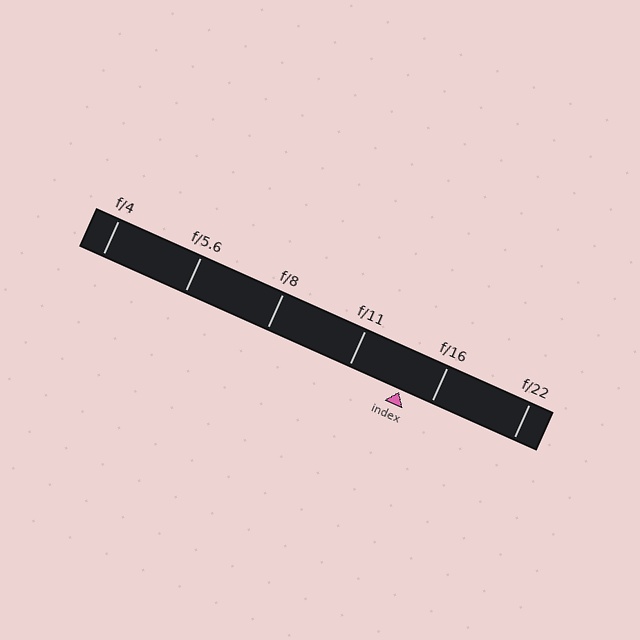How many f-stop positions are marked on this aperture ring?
There are 6 f-stop positions marked.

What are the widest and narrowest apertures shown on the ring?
The widest aperture shown is f/4 and the narrowest is f/22.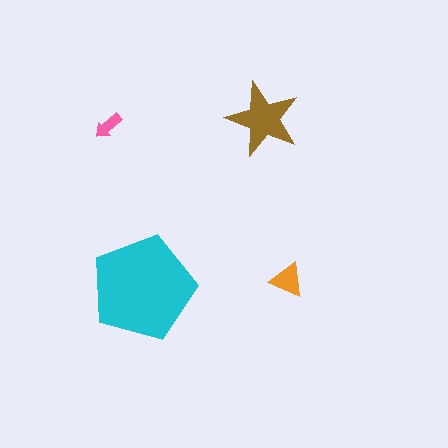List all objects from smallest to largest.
The pink arrow, the orange triangle, the brown star, the cyan pentagon.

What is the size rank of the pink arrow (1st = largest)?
4th.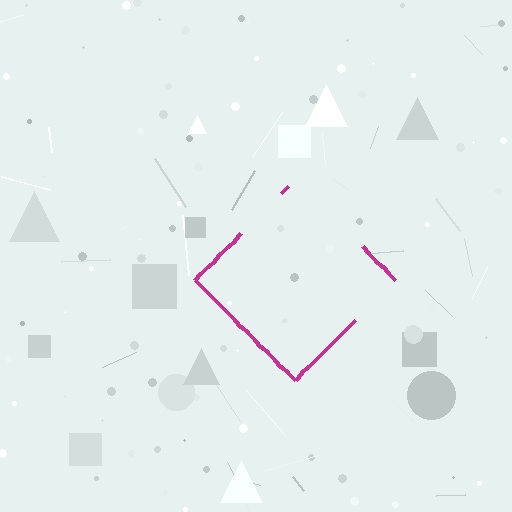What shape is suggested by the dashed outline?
The dashed outline suggests a diamond.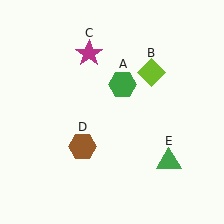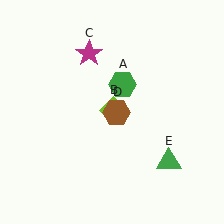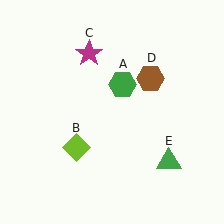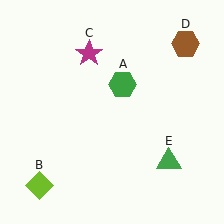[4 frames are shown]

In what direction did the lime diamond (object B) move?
The lime diamond (object B) moved down and to the left.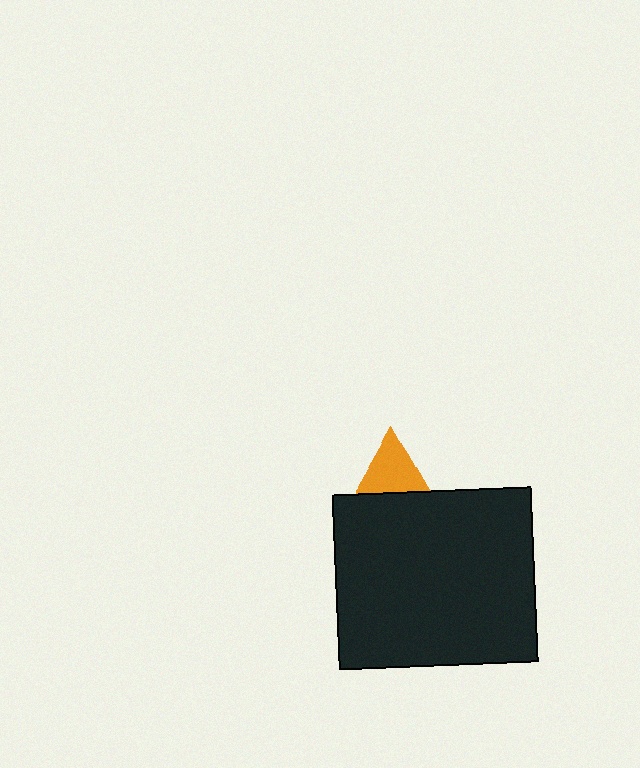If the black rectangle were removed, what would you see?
You would see the complete orange triangle.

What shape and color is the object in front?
The object in front is a black rectangle.